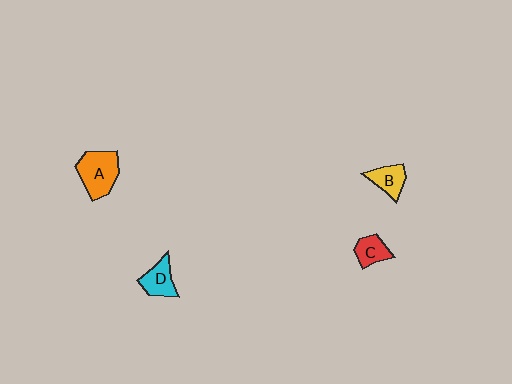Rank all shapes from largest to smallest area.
From largest to smallest: A (orange), D (cyan), B (yellow), C (red).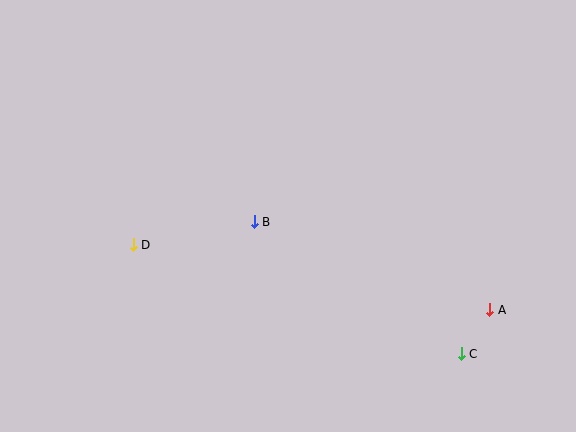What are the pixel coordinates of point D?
Point D is at (133, 245).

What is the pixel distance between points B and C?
The distance between B and C is 246 pixels.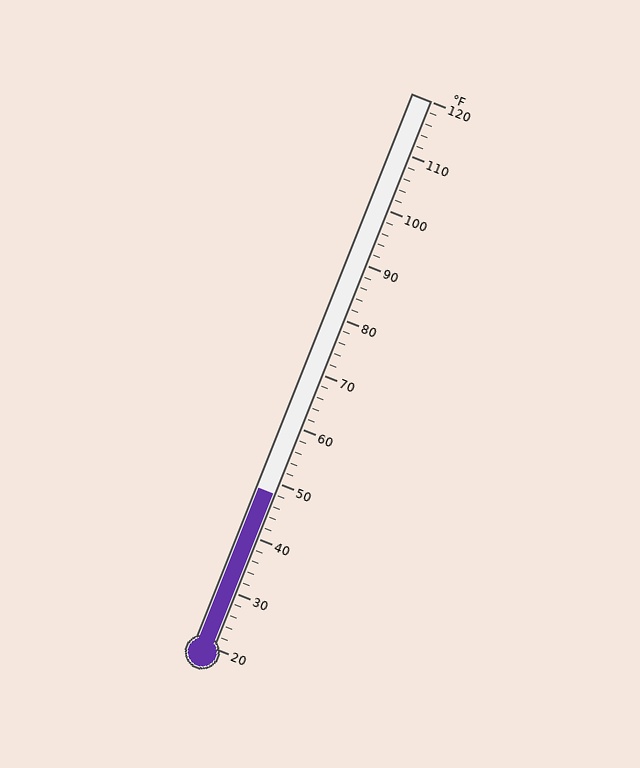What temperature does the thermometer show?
The thermometer shows approximately 48°F.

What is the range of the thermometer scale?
The thermometer scale ranges from 20°F to 120°F.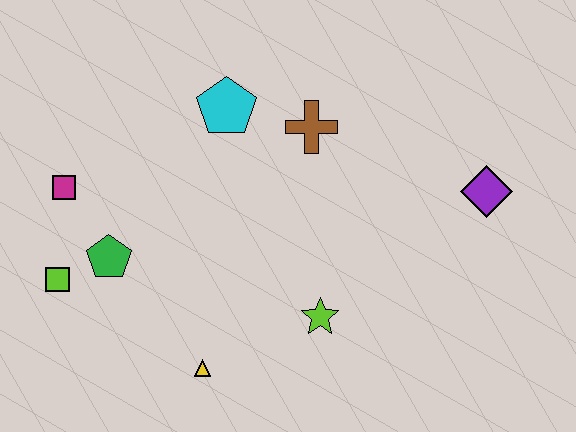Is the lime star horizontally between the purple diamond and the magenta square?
Yes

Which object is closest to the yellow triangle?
The lime star is closest to the yellow triangle.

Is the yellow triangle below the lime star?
Yes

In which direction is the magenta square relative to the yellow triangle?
The magenta square is above the yellow triangle.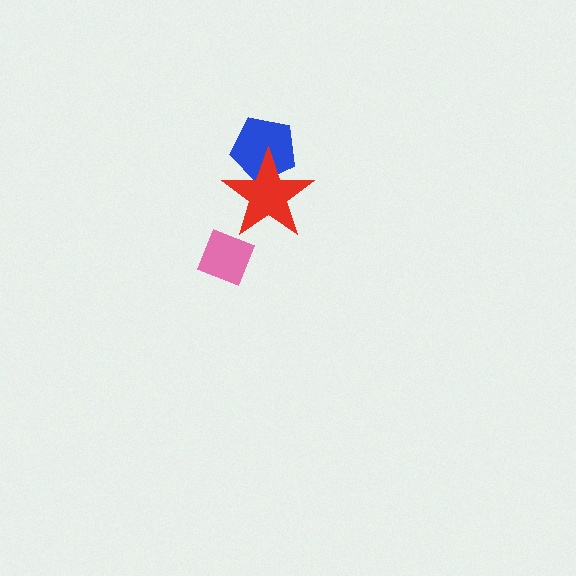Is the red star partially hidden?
No, no other shape covers it.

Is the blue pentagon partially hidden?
Yes, it is partially covered by another shape.